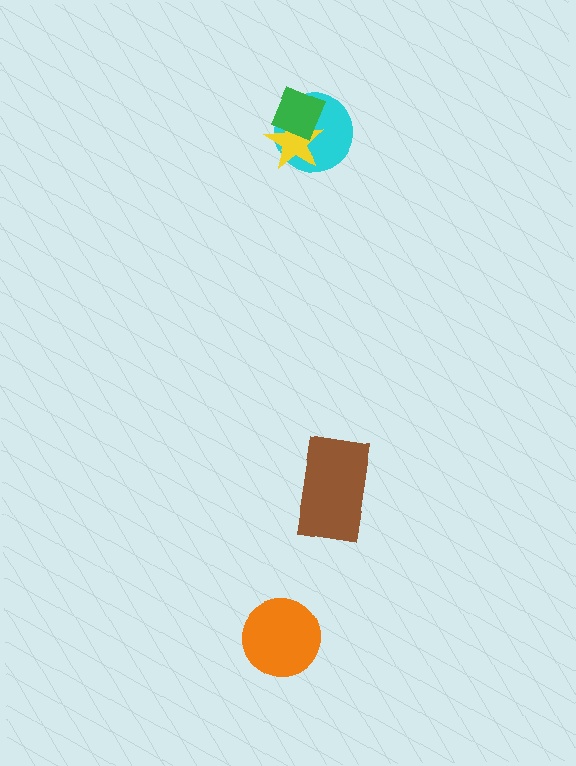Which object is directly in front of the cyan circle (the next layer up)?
The yellow star is directly in front of the cyan circle.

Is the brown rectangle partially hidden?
No, no other shape covers it.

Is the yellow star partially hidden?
Yes, it is partially covered by another shape.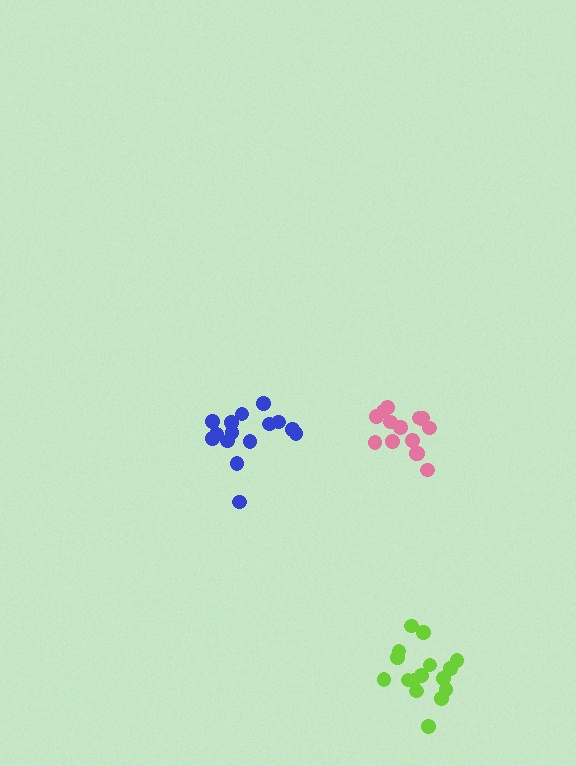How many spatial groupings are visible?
There are 3 spatial groupings.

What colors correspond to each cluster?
The clusters are colored: lime, pink, blue.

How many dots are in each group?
Group 1: 16 dots, Group 2: 15 dots, Group 3: 15 dots (46 total).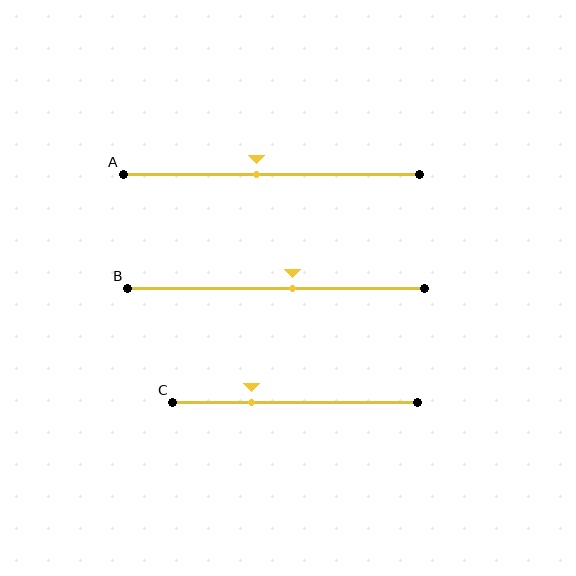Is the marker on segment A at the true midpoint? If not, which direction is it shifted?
No, the marker on segment A is shifted to the left by about 5% of the segment length.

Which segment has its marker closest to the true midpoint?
Segment A has its marker closest to the true midpoint.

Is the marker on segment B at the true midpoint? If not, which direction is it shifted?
No, the marker on segment B is shifted to the right by about 5% of the segment length.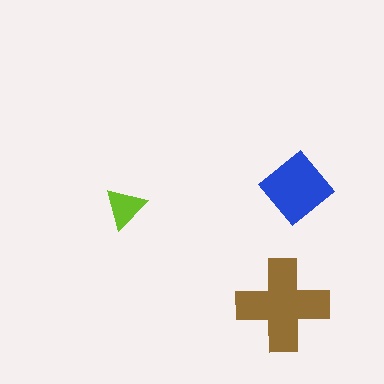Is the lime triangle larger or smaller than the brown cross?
Smaller.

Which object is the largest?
The brown cross.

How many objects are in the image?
There are 3 objects in the image.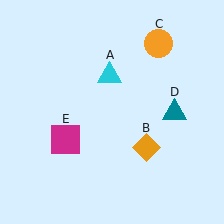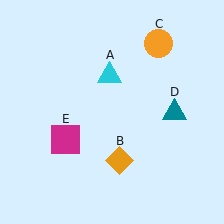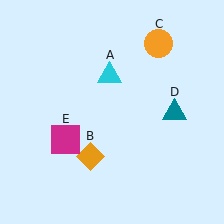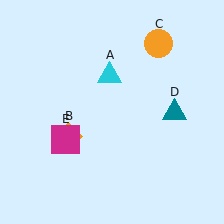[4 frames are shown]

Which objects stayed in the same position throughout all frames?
Cyan triangle (object A) and orange circle (object C) and teal triangle (object D) and magenta square (object E) remained stationary.